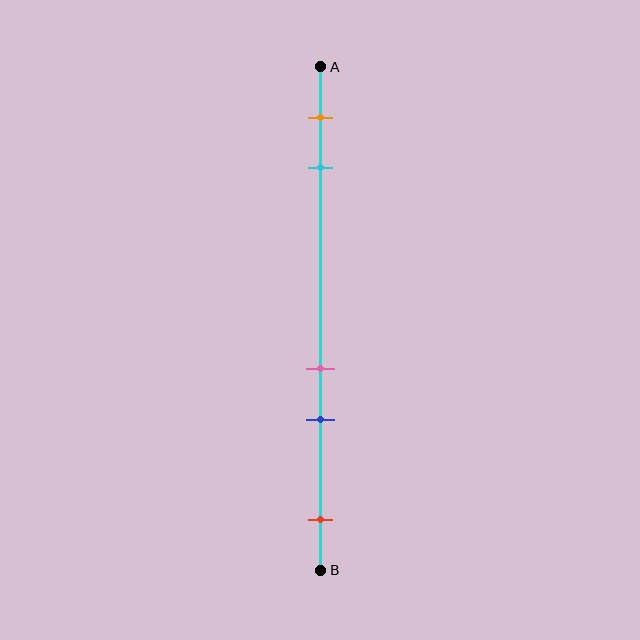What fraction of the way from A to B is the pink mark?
The pink mark is approximately 60% (0.6) of the way from A to B.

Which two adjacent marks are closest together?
The pink and blue marks are the closest adjacent pair.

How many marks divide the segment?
There are 5 marks dividing the segment.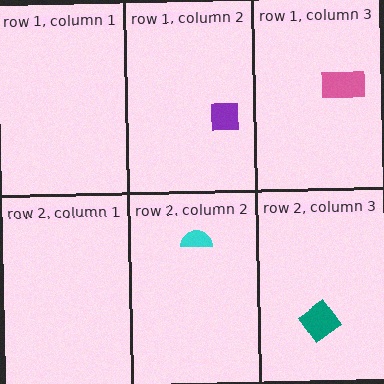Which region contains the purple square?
The row 1, column 2 region.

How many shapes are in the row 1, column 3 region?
1.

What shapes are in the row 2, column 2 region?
The cyan semicircle.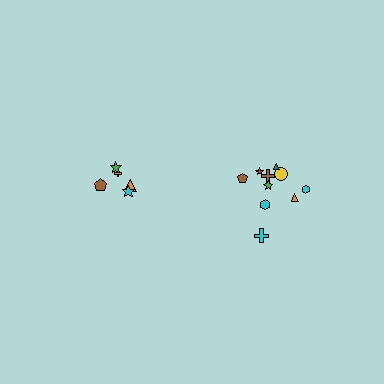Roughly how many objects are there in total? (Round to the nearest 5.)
Roughly 15 objects in total.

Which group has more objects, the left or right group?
The right group.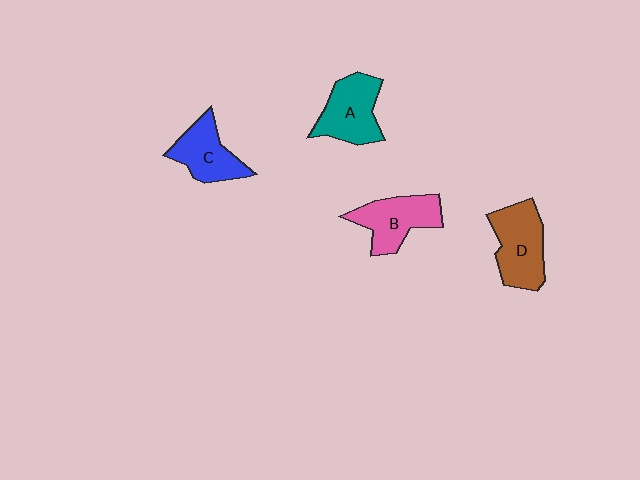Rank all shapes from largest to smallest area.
From largest to smallest: D (brown), A (teal), B (pink), C (blue).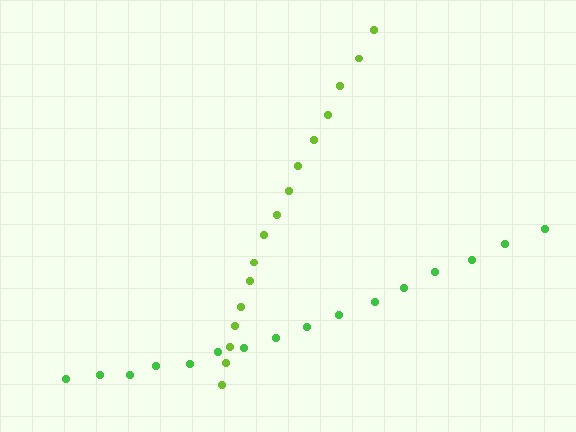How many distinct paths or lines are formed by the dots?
There are 2 distinct paths.